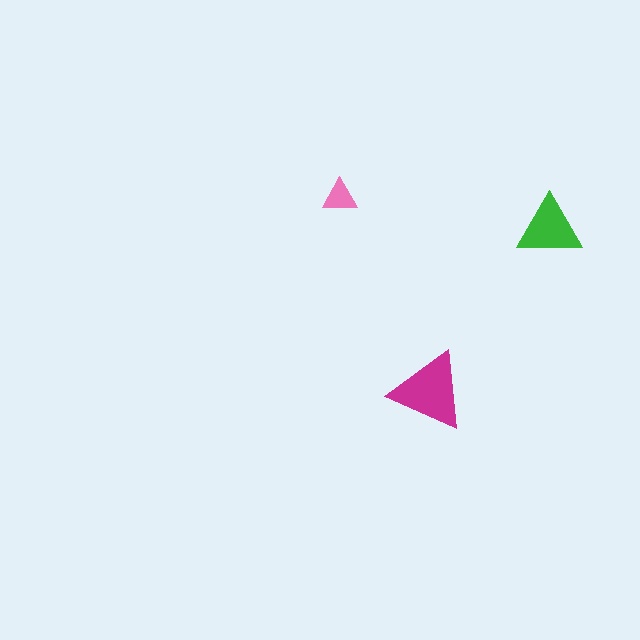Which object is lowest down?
The magenta triangle is bottommost.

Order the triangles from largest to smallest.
the magenta one, the green one, the pink one.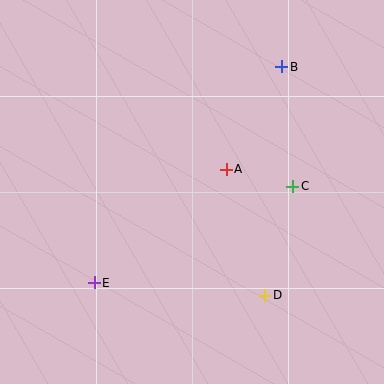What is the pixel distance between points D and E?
The distance between D and E is 171 pixels.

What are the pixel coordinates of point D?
Point D is at (265, 295).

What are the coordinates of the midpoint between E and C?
The midpoint between E and C is at (193, 235).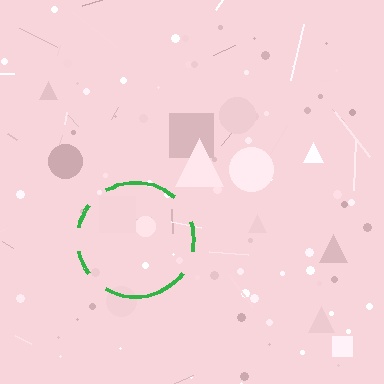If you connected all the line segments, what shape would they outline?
They would outline a circle.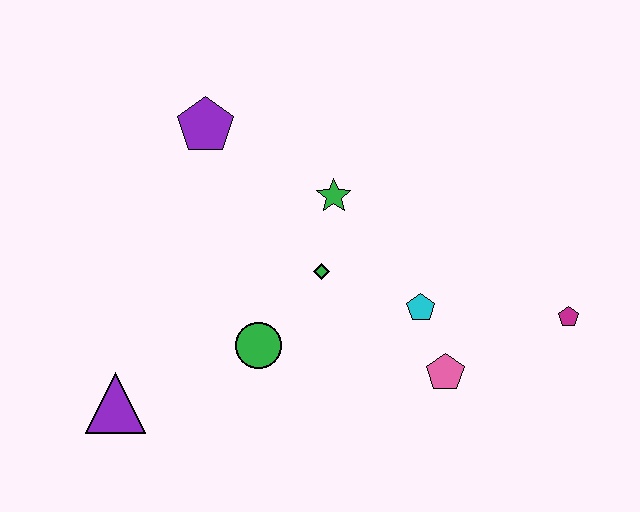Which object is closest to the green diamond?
The green star is closest to the green diamond.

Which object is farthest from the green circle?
The magenta pentagon is farthest from the green circle.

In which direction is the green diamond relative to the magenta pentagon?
The green diamond is to the left of the magenta pentagon.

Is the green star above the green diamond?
Yes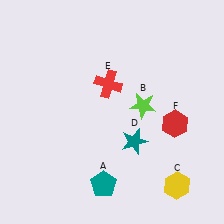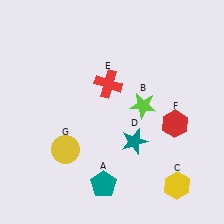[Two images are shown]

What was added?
A yellow circle (G) was added in Image 2.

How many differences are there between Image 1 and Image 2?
There is 1 difference between the two images.